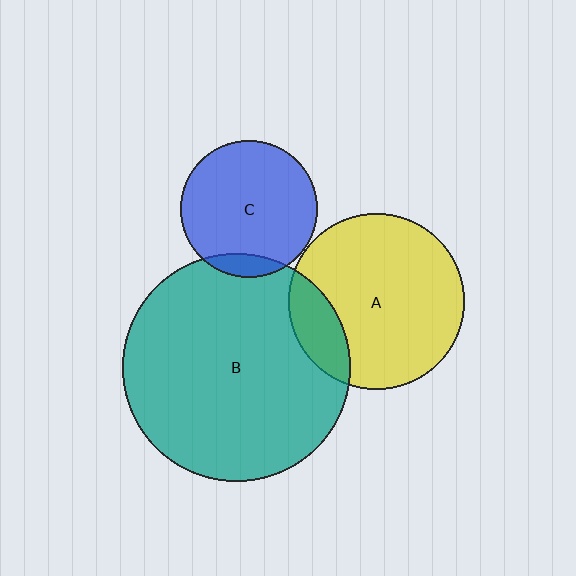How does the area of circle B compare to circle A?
Approximately 1.7 times.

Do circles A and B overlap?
Yes.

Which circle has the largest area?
Circle B (teal).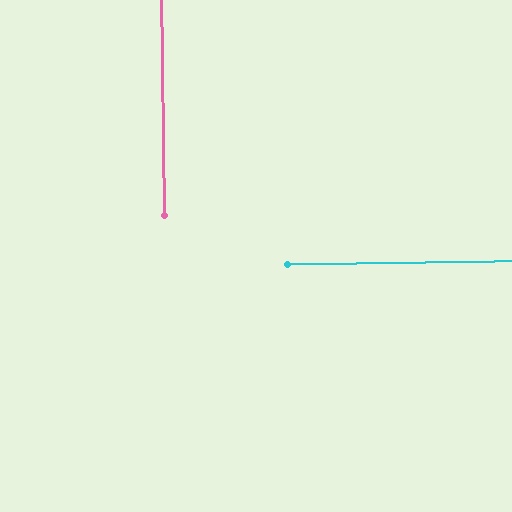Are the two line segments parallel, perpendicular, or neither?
Perpendicular — they meet at approximately 90°.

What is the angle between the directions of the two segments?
Approximately 90 degrees.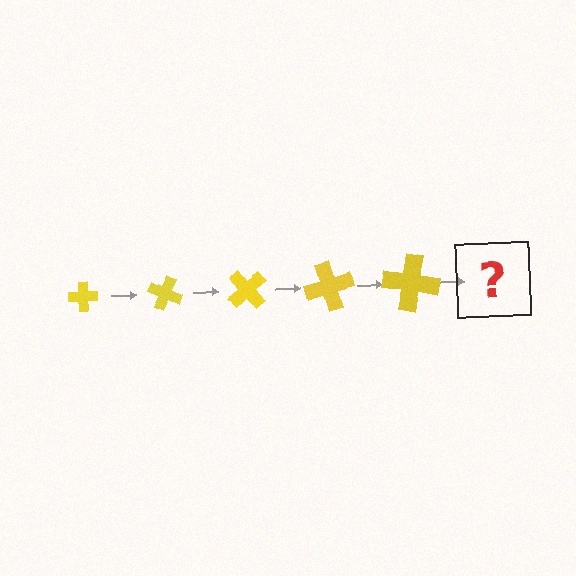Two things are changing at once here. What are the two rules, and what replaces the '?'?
The two rules are that the cross grows larger each step and it rotates 25 degrees each step. The '?' should be a cross, larger than the previous one and rotated 125 degrees from the start.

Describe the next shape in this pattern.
It should be a cross, larger than the previous one and rotated 125 degrees from the start.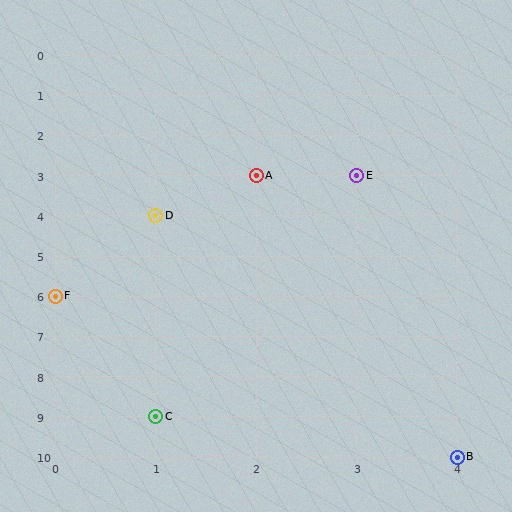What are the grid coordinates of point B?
Point B is at grid coordinates (4, 10).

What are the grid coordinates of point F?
Point F is at grid coordinates (0, 6).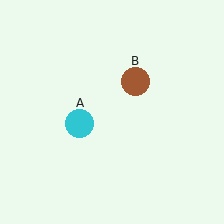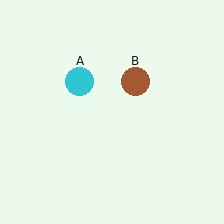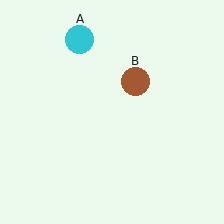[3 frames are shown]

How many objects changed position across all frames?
1 object changed position: cyan circle (object A).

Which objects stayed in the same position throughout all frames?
Brown circle (object B) remained stationary.